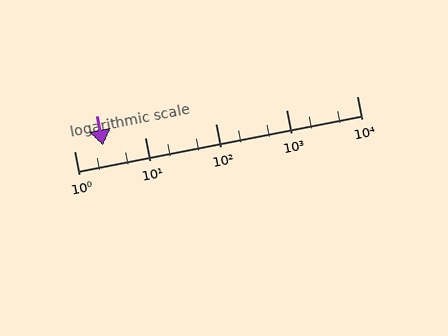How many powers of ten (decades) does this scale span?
The scale spans 4 decades, from 1 to 10000.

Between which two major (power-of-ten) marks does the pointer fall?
The pointer is between 1 and 10.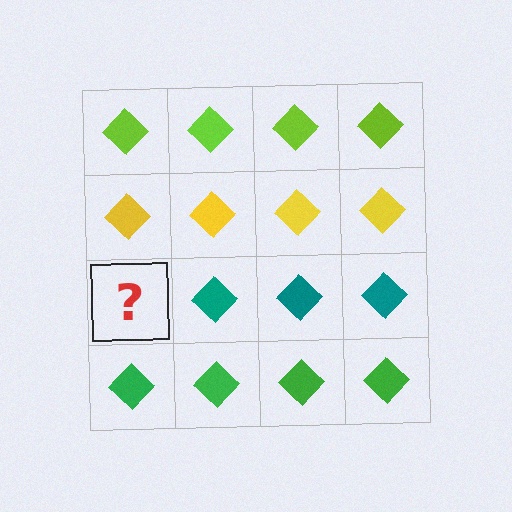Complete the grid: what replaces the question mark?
The question mark should be replaced with a teal diamond.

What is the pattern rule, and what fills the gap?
The rule is that each row has a consistent color. The gap should be filled with a teal diamond.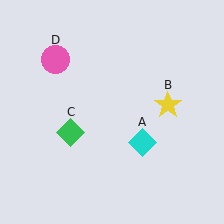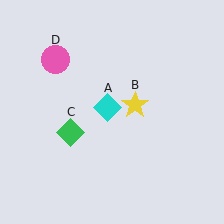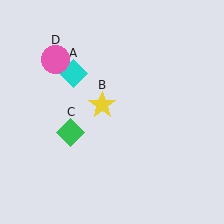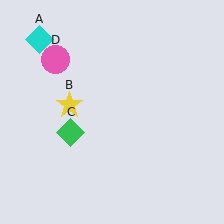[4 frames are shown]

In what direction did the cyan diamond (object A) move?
The cyan diamond (object A) moved up and to the left.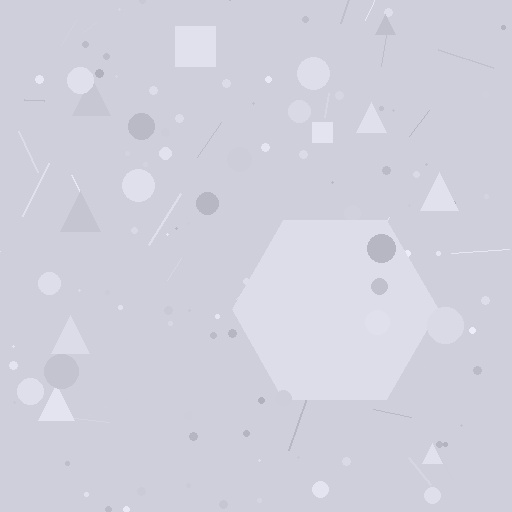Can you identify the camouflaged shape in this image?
The camouflaged shape is a hexagon.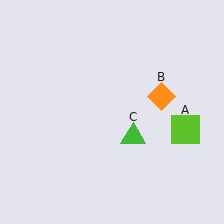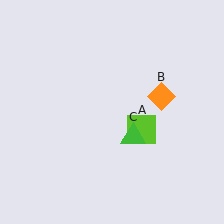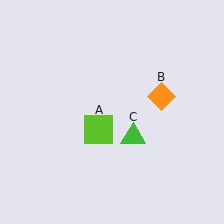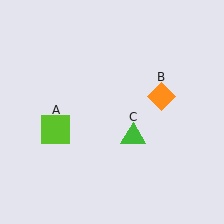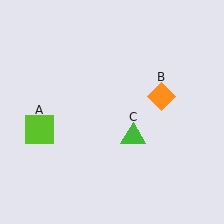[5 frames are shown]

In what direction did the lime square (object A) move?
The lime square (object A) moved left.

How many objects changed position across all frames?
1 object changed position: lime square (object A).